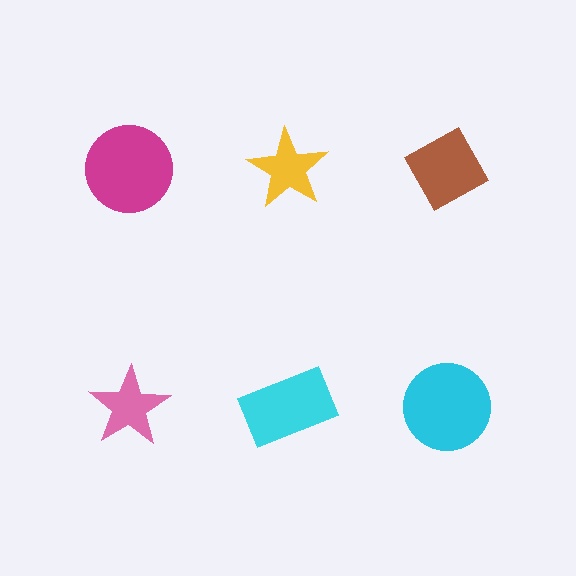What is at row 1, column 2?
A yellow star.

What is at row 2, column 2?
A cyan rectangle.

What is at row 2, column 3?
A cyan circle.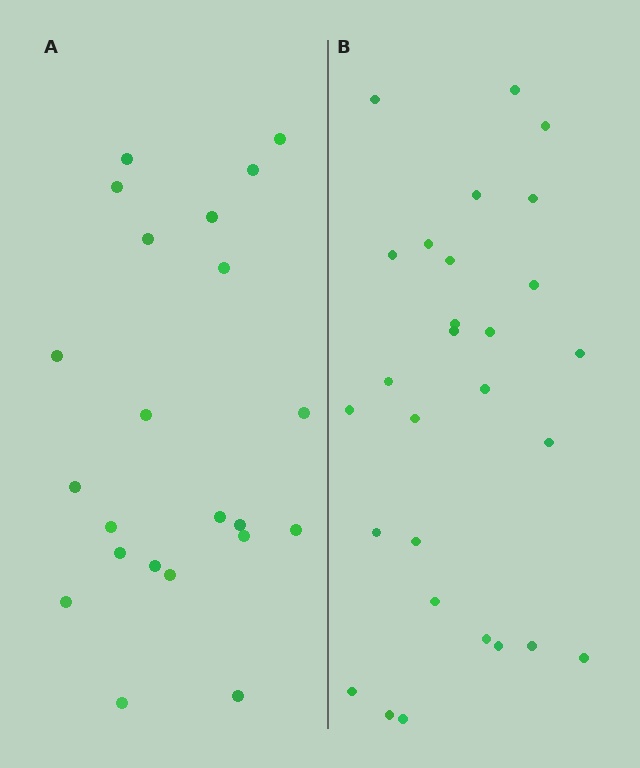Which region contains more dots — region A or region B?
Region B (the right region) has more dots.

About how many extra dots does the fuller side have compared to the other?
Region B has about 6 more dots than region A.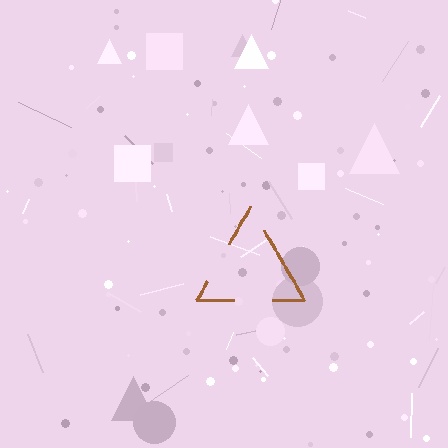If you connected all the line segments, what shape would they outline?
They would outline a triangle.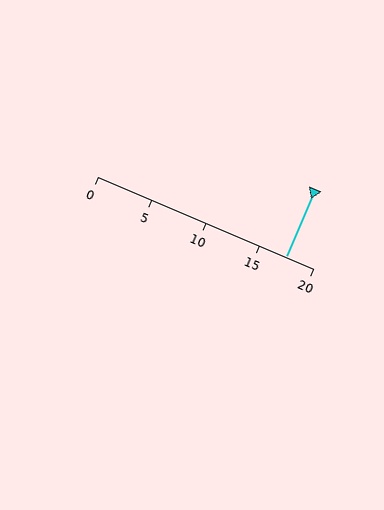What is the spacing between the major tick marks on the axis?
The major ticks are spaced 5 apart.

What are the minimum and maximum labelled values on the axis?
The axis runs from 0 to 20.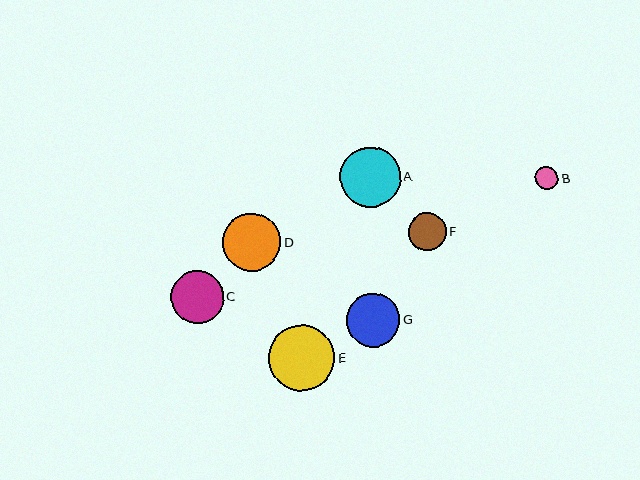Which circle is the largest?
Circle E is the largest with a size of approximately 66 pixels.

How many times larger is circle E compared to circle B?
Circle E is approximately 2.8 times the size of circle B.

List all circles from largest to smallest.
From largest to smallest: E, A, D, G, C, F, B.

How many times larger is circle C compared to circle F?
Circle C is approximately 1.4 times the size of circle F.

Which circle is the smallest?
Circle B is the smallest with a size of approximately 24 pixels.